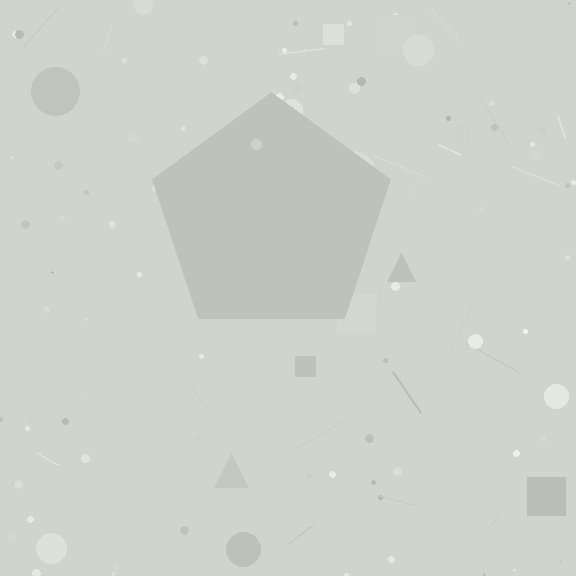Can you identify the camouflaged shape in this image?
The camouflaged shape is a pentagon.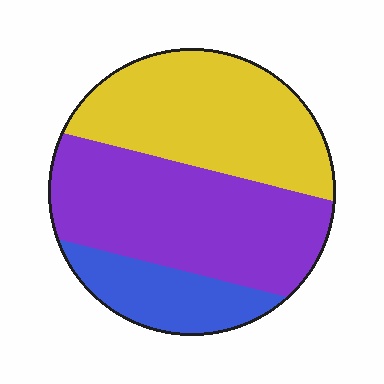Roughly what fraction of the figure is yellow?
Yellow takes up about three eighths (3/8) of the figure.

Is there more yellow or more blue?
Yellow.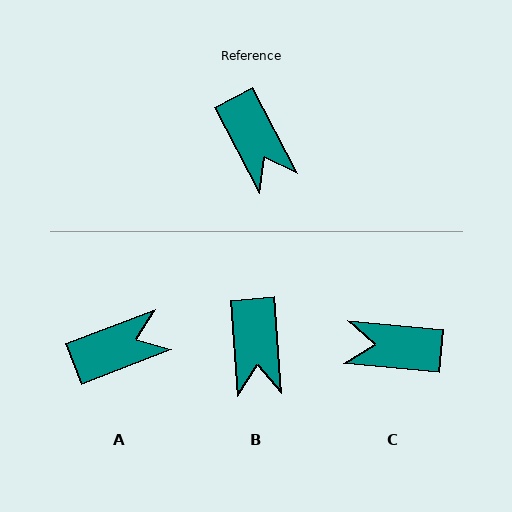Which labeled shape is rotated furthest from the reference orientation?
C, about 123 degrees away.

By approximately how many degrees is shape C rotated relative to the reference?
Approximately 123 degrees clockwise.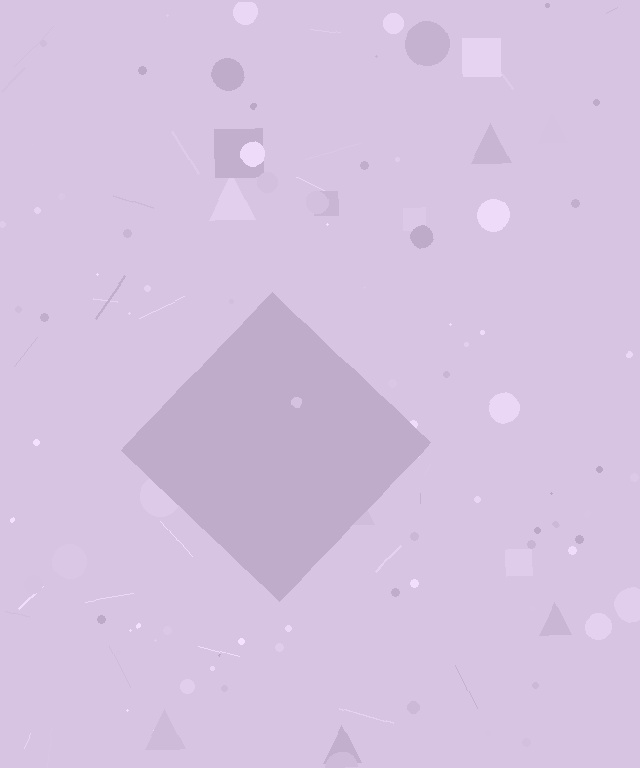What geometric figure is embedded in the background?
A diamond is embedded in the background.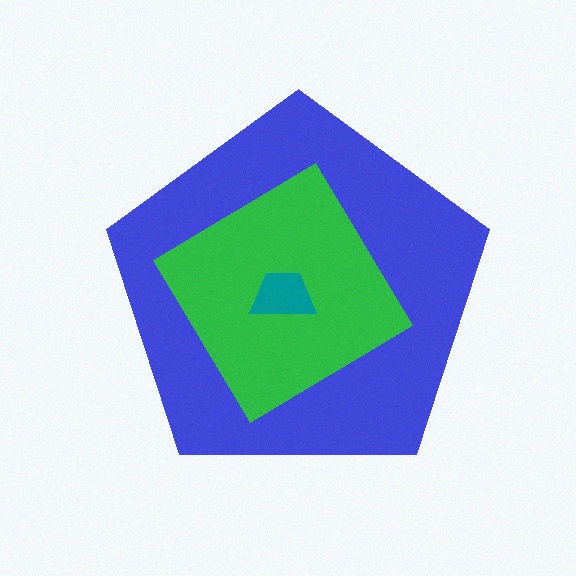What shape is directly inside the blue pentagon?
The green diamond.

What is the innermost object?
The teal trapezoid.